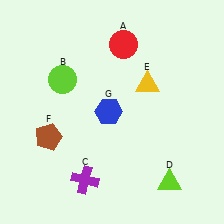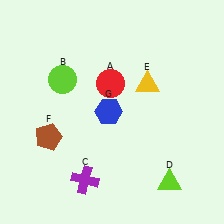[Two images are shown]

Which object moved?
The red circle (A) moved down.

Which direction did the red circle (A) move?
The red circle (A) moved down.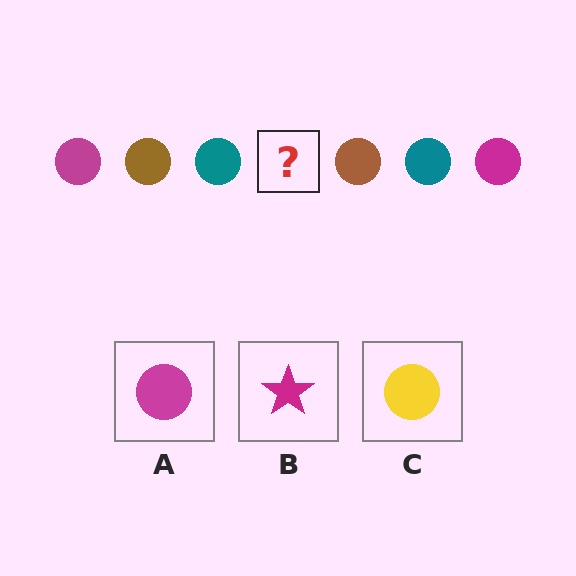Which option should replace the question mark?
Option A.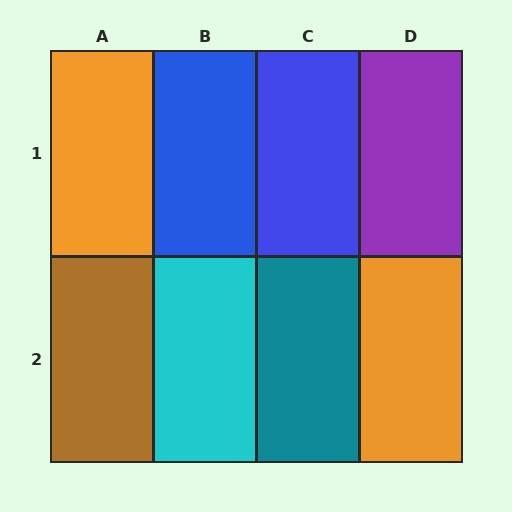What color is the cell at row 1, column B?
Blue.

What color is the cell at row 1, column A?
Orange.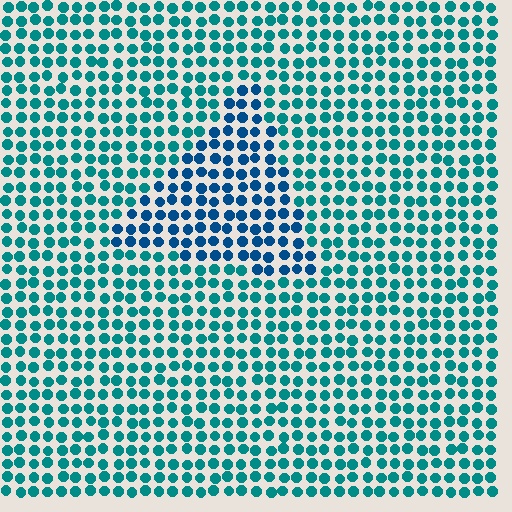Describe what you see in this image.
The image is filled with small teal elements in a uniform arrangement. A triangle-shaped region is visible where the elements are tinted to a slightly different hue, forming a subtle color boundary.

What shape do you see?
I see a triangle.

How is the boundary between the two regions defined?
The boundary is defined purely by a slight shift in hue (about 30 degrees). Spacing, size, and orientation are identical on both sides.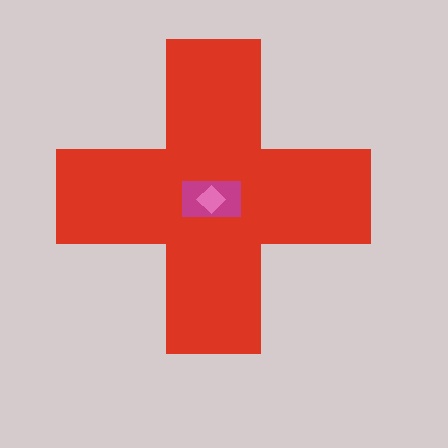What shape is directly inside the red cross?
The magenta rectangle.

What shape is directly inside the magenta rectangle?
The pink diamond.